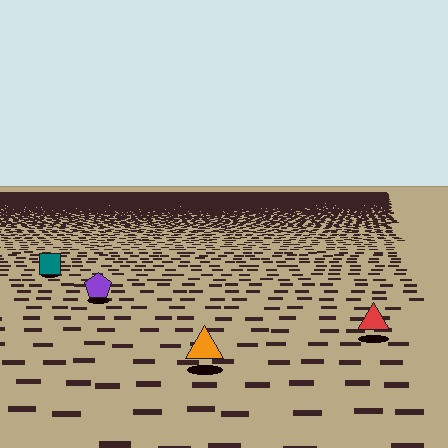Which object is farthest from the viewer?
The teal square is farthest from the viewer. It appears smaller and the ground texture around it is denser.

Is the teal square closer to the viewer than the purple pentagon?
No. The purple pentagon is closer — you can tell from the texture gradient: the ground texture is coarser near it.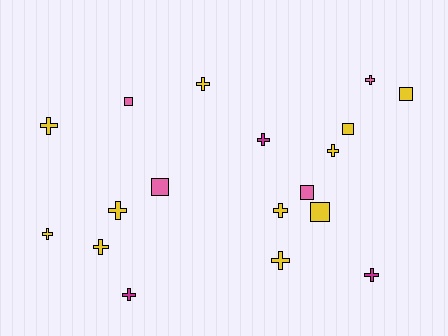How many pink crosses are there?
There is 1 pink cross.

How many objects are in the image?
There are 18 objects.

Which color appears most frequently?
Yellow, with 11 objects.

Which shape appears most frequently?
Cross, with 12 objects.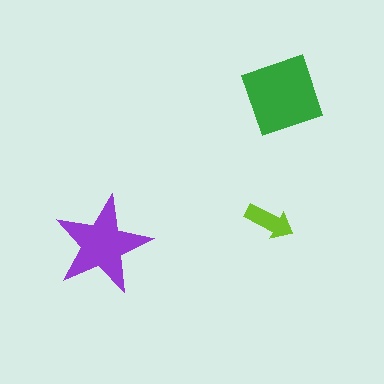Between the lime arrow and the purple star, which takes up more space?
The purple star.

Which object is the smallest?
The lime arrow.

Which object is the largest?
The green diamond.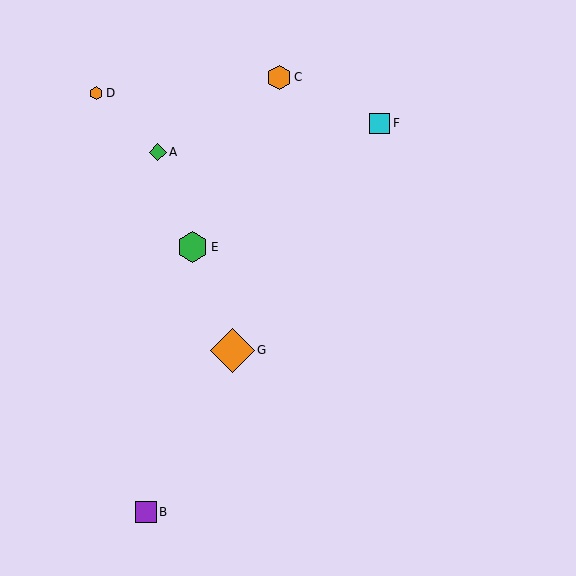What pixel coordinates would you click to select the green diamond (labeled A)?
Click at (158, 152) to select the green diamond A.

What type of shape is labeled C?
Shape C is an orange hexagon.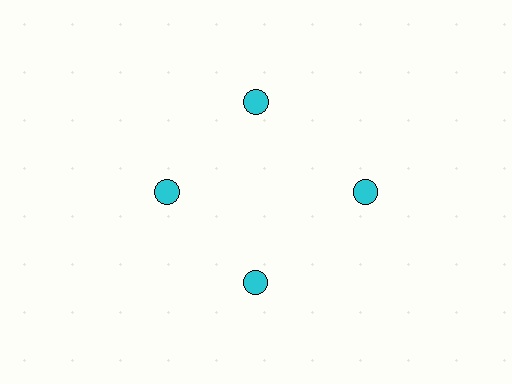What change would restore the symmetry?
The symmetry would be restored by moving it inward, back onto the ring so that all 4 circles sit at equal angles and equal distance from the center.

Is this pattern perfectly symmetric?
No. The 4 cyan circles are arranged in a ring, but one element near the 3 o'clock position is pushed outward from the center, breaking the 4-fold rotational symmetry.